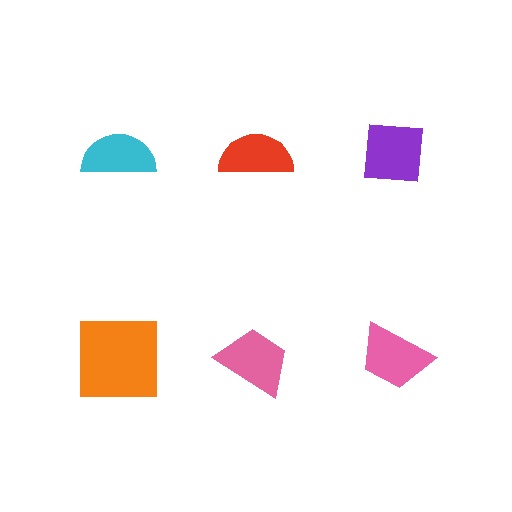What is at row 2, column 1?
An orange square.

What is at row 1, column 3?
A purple square.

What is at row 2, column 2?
A pink trapezoid.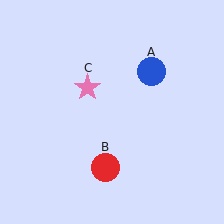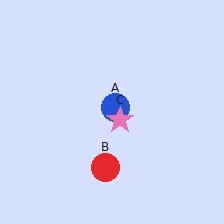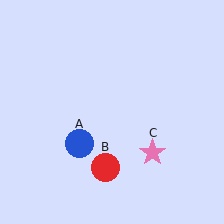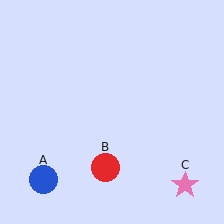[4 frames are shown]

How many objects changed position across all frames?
2 objects changed position: blue circle (object A), pink star (object C).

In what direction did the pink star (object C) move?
The pink star (object C) moved down and to the right.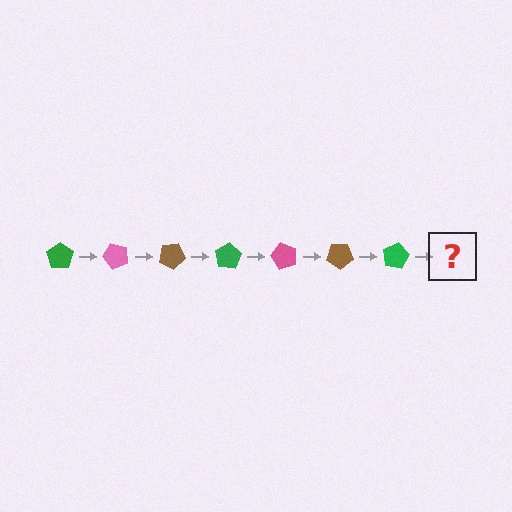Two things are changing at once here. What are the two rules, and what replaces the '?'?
The two rules are that it rotates 50 degrees each step and the color cycles through green, pink, and brown. The '?' should be a pink pentagon, rotated 350 degrees from the start.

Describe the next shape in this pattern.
It should be a pink pentagon, rotated 350 degrees from the start.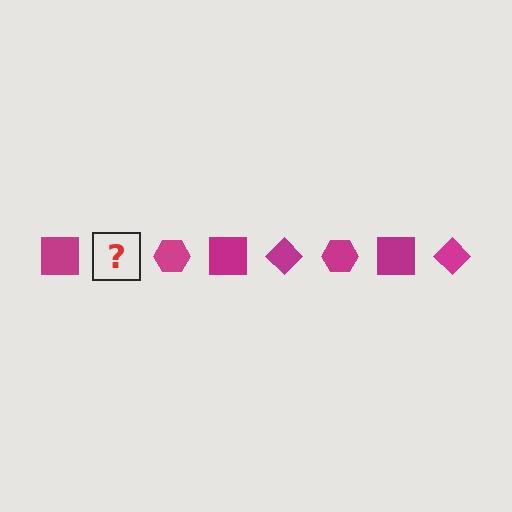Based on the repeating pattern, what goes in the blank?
The blank should be a magenta diamond.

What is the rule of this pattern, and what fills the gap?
The rule is that the pattern cycles through square, diamond, hexagon shapes in magenta. The gap should be filled with a magenta diamond.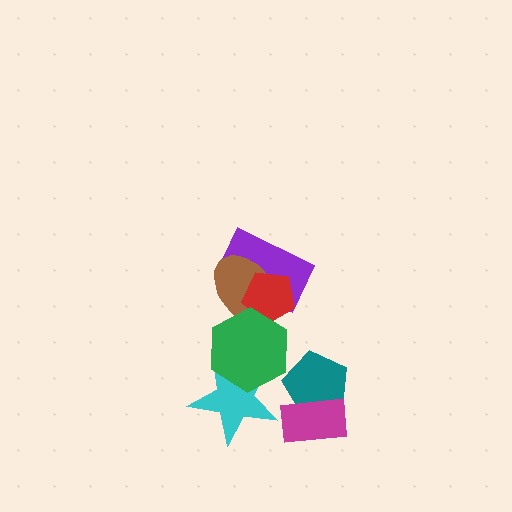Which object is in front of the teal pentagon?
The magenta rectangle is in front of the teal pentagon.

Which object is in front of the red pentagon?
The green hexagon is in front of the red pentagon.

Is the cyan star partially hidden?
Yes, it is partially covered by another shape.